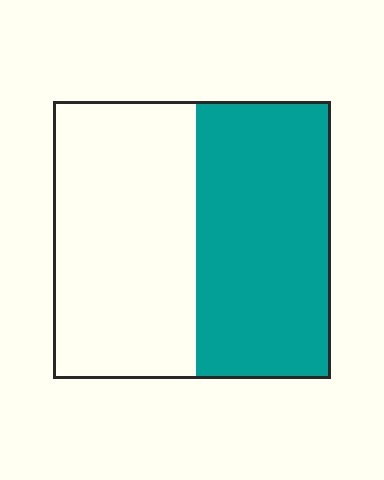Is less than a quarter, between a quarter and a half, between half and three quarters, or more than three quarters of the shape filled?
Between a quarter and a half.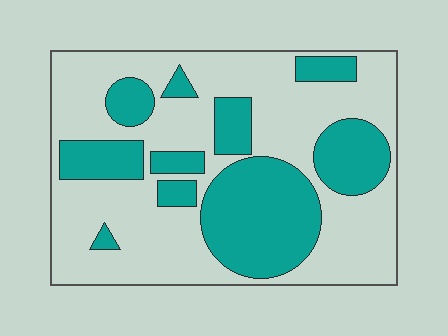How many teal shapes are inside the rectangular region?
10.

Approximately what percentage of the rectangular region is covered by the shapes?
Approximately 35%.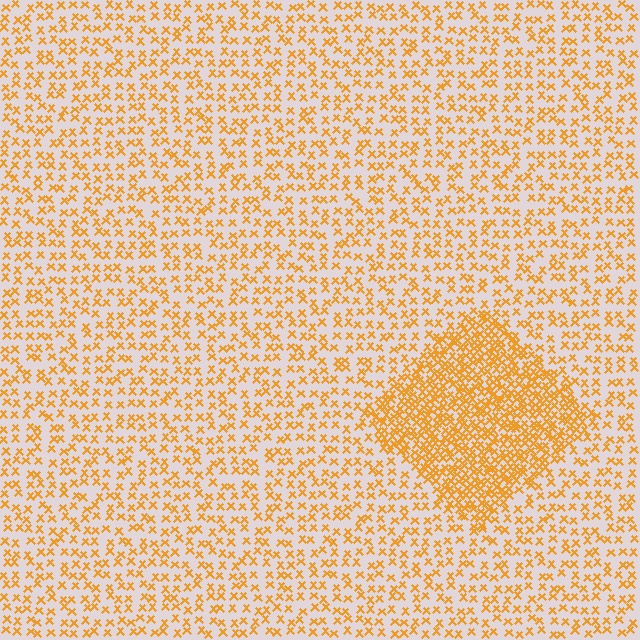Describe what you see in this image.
The image contains small orange elements arranged at two different densities. A diamond-shaped region is visible where the elements are more densely packed than the surrounding area.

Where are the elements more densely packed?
The elements are more densely packed inside the diamond boundary.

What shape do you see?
I see a diamond.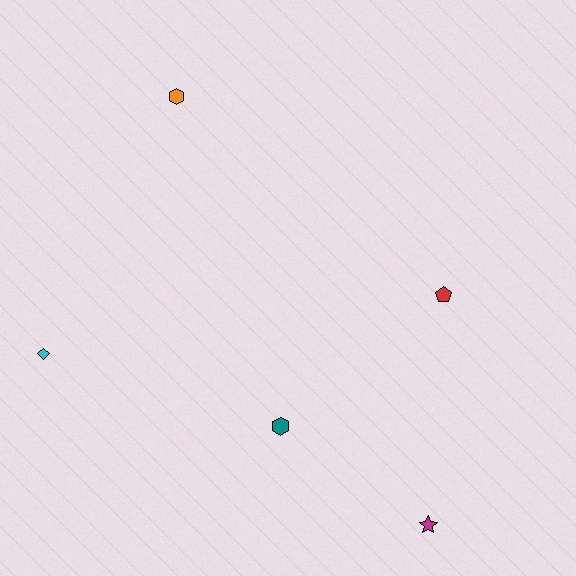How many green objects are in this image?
There are no green objects.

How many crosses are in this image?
There are no crosses.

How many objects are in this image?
There are 5 objects.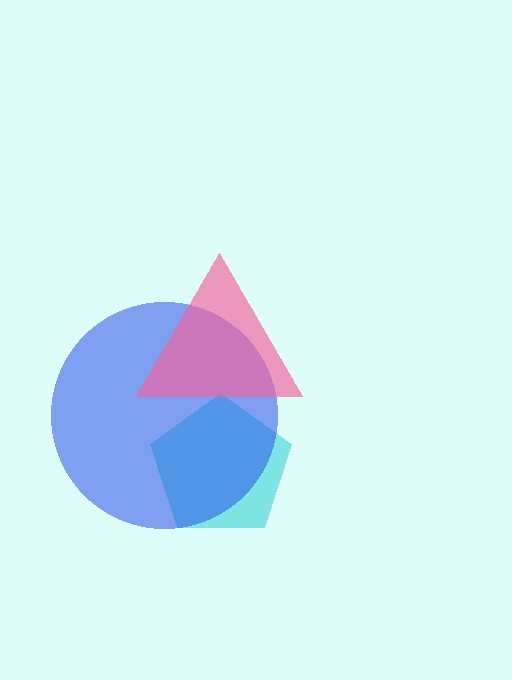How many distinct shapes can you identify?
There are 3 distinct shapes: a cyan pentagon, a blue circle, a pink triangle.